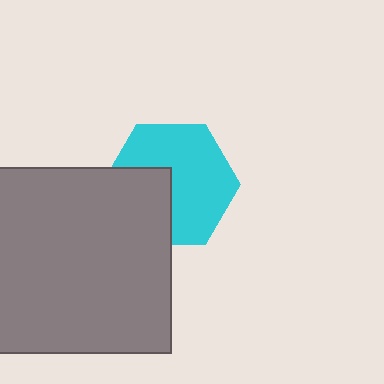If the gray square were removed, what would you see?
You would see the complete cyan hexagon.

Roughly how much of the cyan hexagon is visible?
Most of it is visible (roughly 66%).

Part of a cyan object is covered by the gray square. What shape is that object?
It is a hexagon.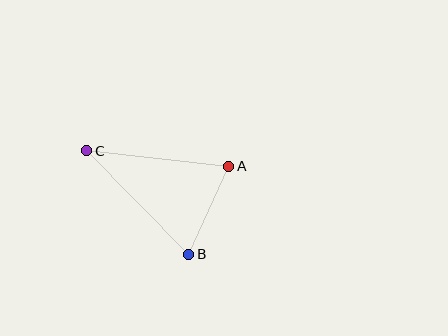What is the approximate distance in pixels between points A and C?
The distance between A and C is approximately 143 pixels.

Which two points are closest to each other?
Points A and B are closest to each other.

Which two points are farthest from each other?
Points B and C are farthest from each other.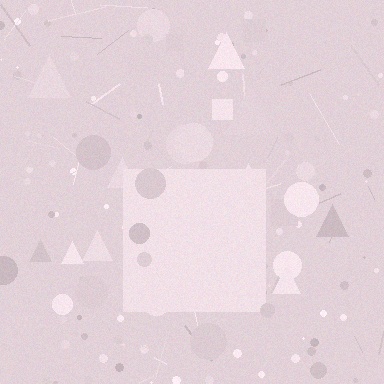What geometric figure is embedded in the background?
A square is embedded in the background.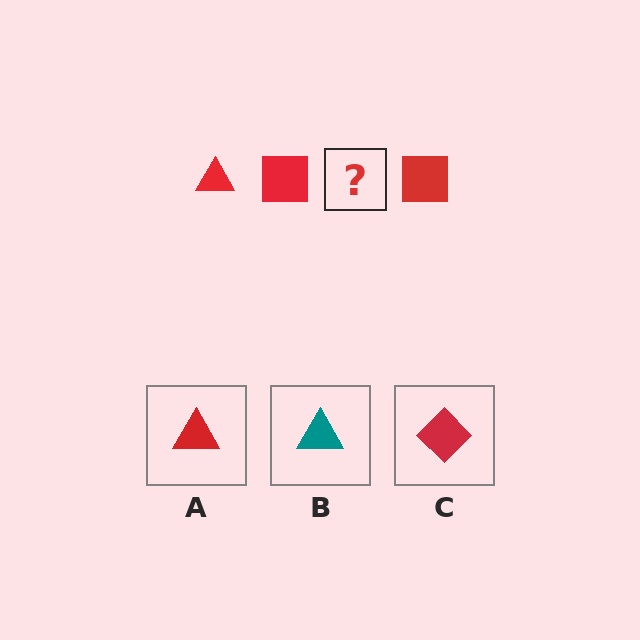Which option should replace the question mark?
Option A.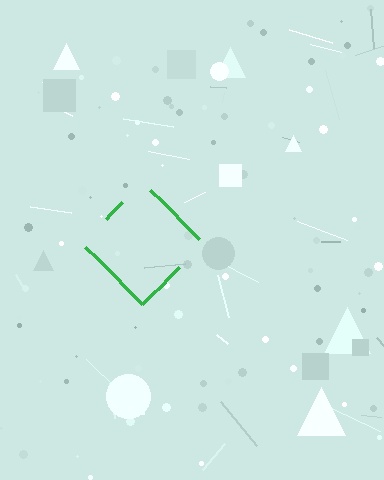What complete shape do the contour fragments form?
The contour fragments form a diamond.